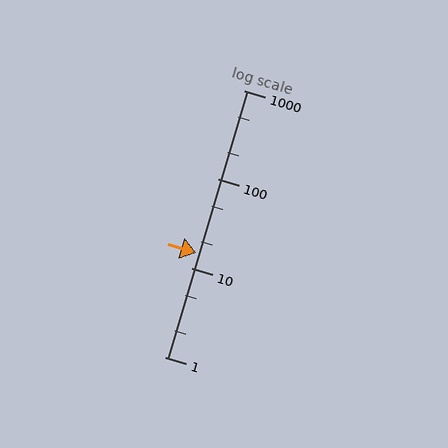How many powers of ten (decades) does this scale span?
The scale spans 3 decades, from 1 to 1000.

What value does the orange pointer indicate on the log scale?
The pointer indicates approximately 15.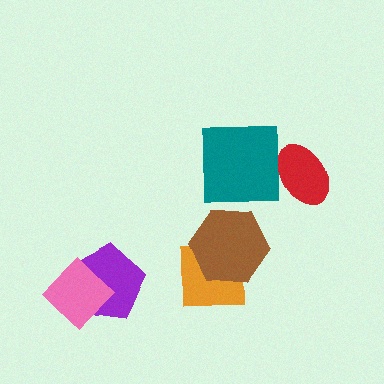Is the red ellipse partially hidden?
Yes, it is partially covered by another shape.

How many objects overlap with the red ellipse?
1 object overlaps with the red ellipse.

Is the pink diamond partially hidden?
No, no other shape covers it.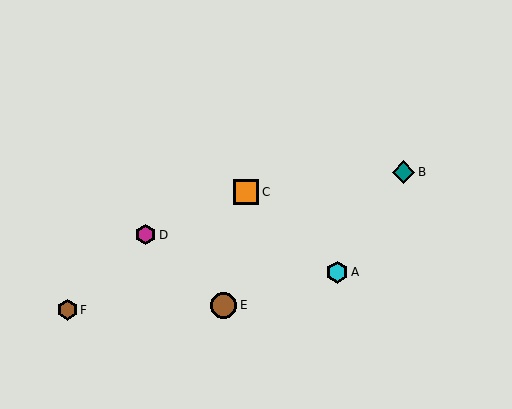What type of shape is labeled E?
Shape E is a brown circle.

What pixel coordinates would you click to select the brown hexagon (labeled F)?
Click at (67, 310) to select the brown hexagon F.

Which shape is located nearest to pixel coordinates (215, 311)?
The brown circle (labeled E) at (224, 305) is nearest to that location.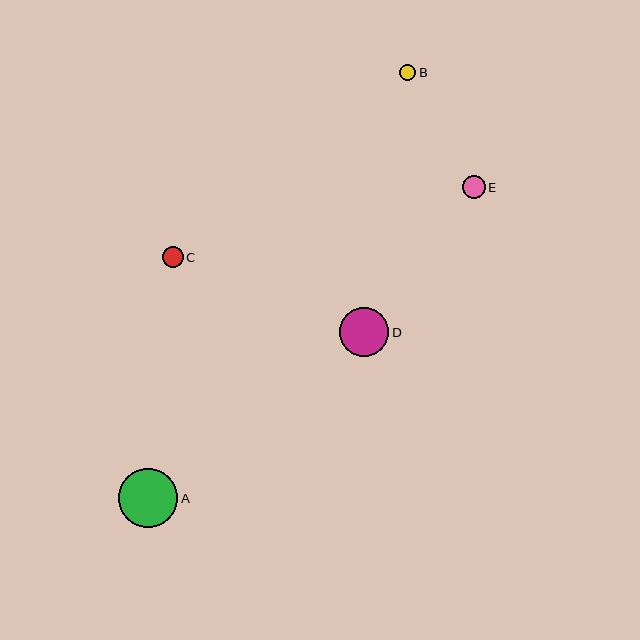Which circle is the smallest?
Circle B is the smallest with a size of approximately 16 pixels.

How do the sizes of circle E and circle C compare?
Circle E and circle C are approximately the same size.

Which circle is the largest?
Circle A is the largest with a size of approximately 59 pixels.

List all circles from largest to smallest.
From largest to smallest: A, D, E, C, B.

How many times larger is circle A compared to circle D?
Circle A is approximately 1.2 times the size of circle D.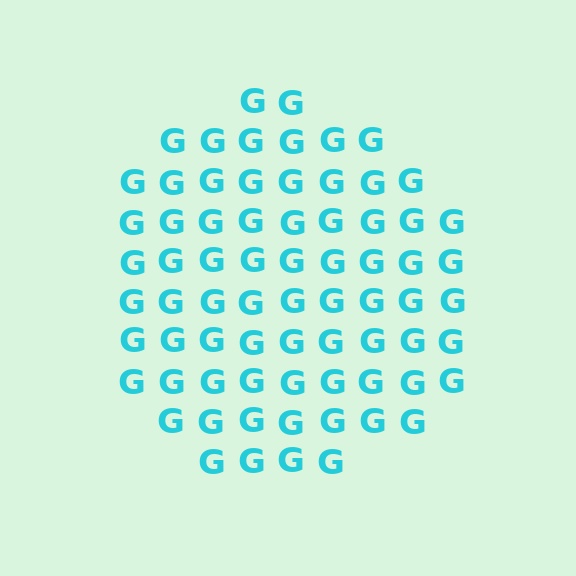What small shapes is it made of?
It is made of small letter G's.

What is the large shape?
The large shape is a circle.